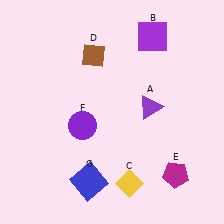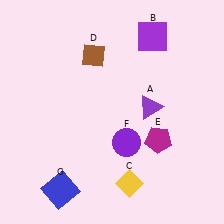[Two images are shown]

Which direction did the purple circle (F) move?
The purple circle (F) moved right.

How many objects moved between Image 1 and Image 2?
3 objects moved between the two images.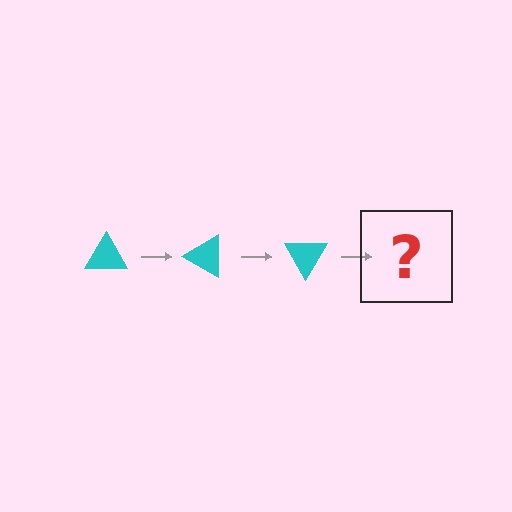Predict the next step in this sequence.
The next step is a cyan triangle rotated 90 degrees.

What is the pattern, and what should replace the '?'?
The pattern is that the triangle rotates 30 degrees each step. The '?' should be a cyan triangle rotated 90 degrees.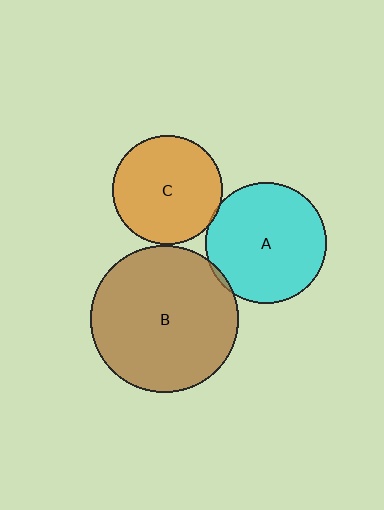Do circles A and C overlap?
Yes.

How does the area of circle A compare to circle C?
Approximately 1.2 times.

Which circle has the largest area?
Circle B (brown).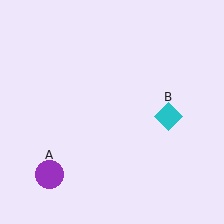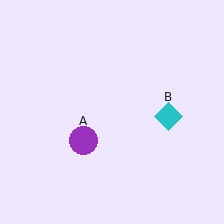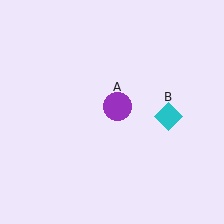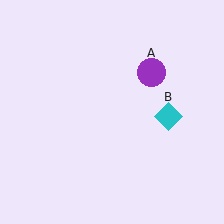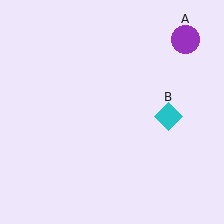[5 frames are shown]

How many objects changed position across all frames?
1 object changed position: purple circle (object A).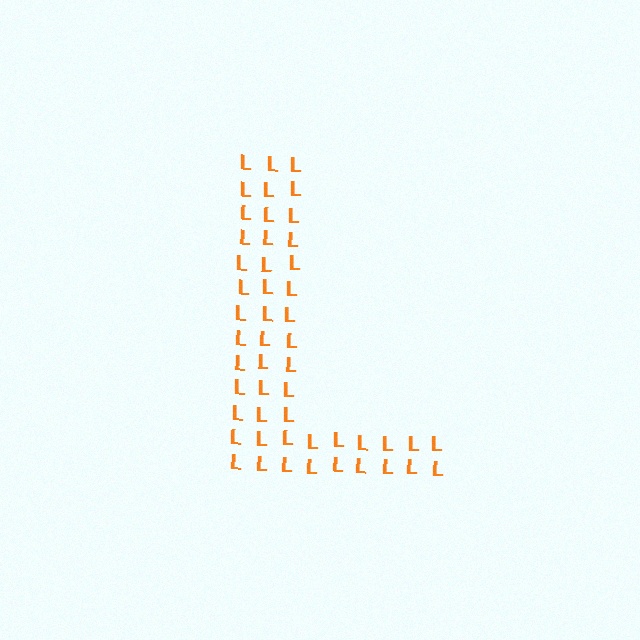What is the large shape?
The large shape is the letter L.